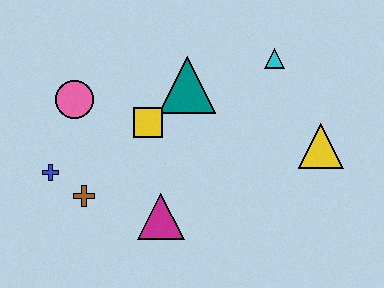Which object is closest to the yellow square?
The teal triangle is closest to the yellow square.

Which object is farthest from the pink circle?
The yellow triangle is farthest from the pink circle.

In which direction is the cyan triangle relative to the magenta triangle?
The cyan triangle is above the magenta triangle.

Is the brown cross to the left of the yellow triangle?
Yes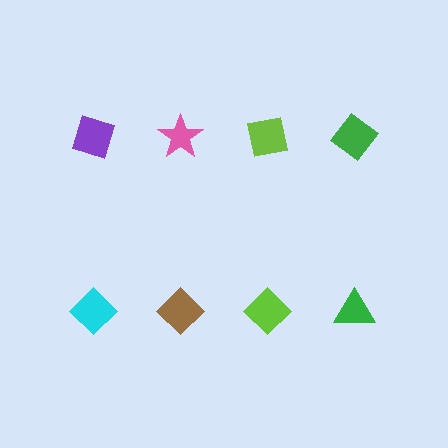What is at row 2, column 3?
A lime diamond.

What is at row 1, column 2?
A pink star.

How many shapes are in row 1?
4 shapes.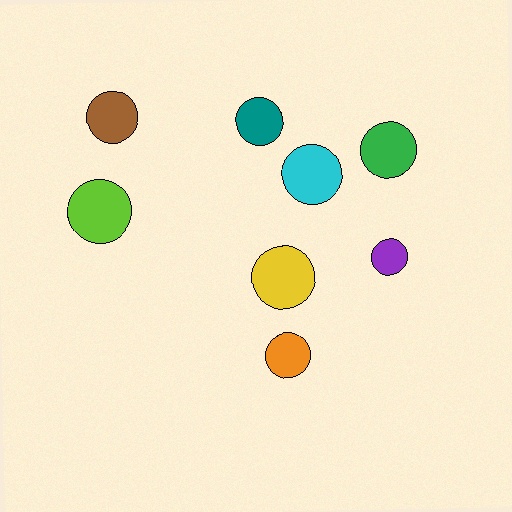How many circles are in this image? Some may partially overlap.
There are 8 circles.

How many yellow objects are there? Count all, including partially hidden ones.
There is 1 yellow object.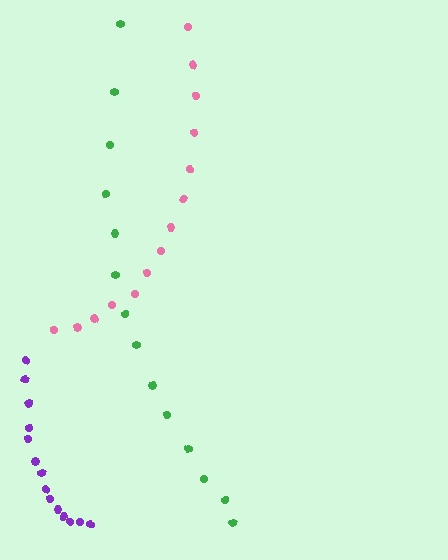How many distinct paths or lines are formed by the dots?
There are 3 distinct paths.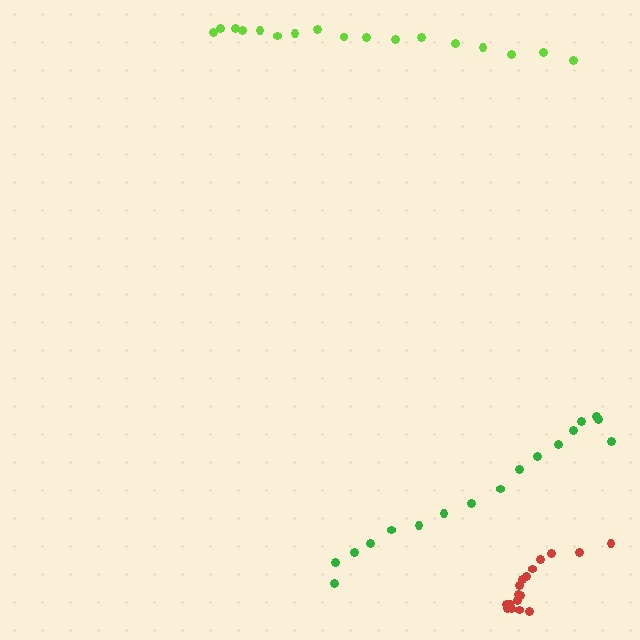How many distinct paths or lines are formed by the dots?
There are 3 distinct paths.